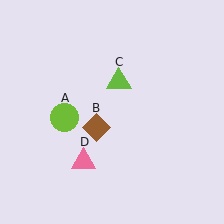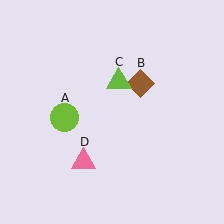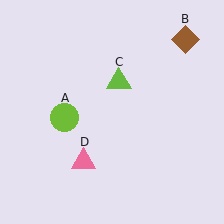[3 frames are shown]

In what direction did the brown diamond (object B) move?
The brown diamond (object B) moved up and to the right.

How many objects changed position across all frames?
1 object changed position: brown diamond (object B).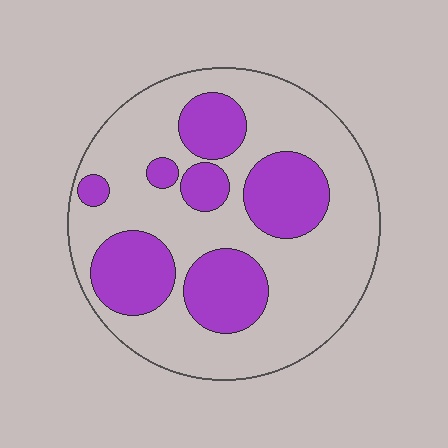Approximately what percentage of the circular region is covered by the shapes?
Approximately 30%.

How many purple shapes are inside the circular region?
7.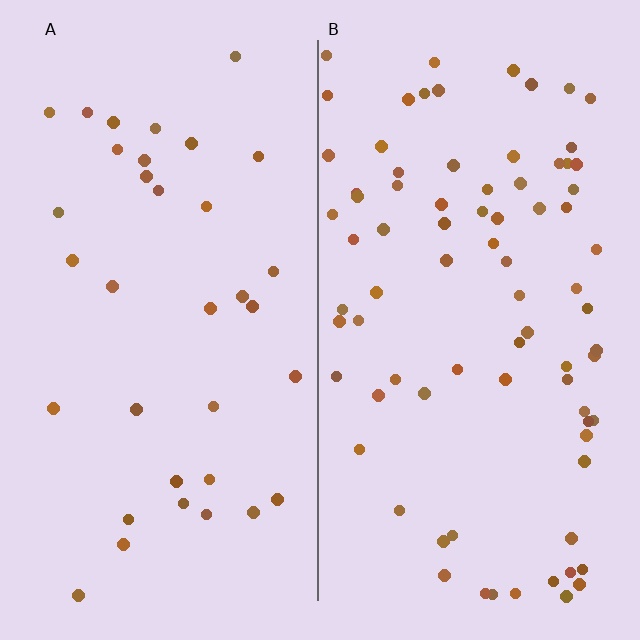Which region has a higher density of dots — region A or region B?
B (the right).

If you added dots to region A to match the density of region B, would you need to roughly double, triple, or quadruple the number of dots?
Approximately double.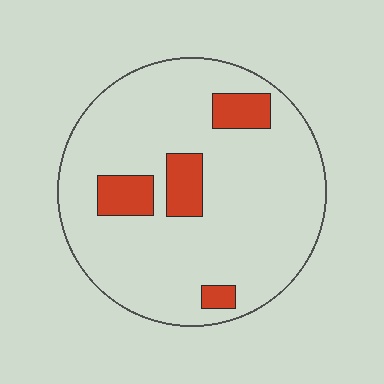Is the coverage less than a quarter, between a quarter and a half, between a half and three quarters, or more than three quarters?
Less than a quarter.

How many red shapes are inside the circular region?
4.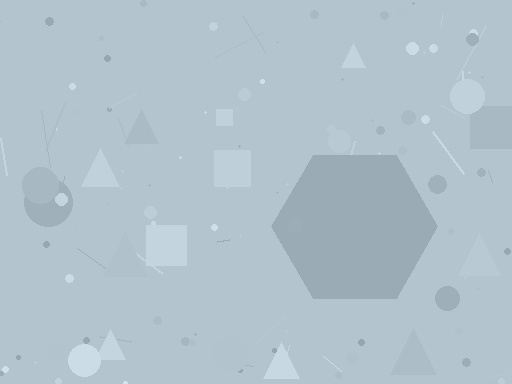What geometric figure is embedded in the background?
A hexagon is embedded in the background.